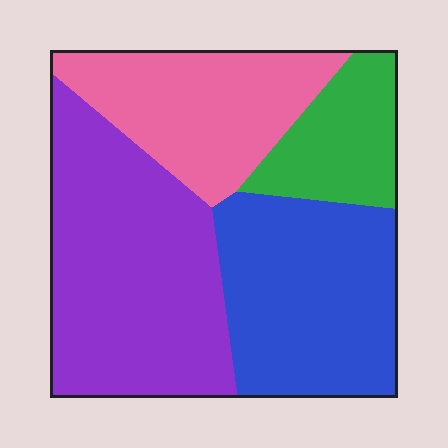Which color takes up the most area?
Purple, at roughly 35%.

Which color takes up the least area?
Green, at roughly 15%.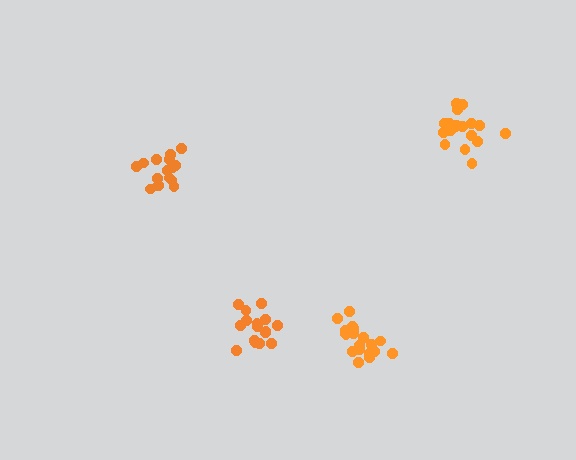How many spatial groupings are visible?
There are 4 spatial groupings.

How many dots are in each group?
Group 1: 19 dots, Group 2: 16 dots, Group 3: 15 dots, Group 4: 19 dots (69 total).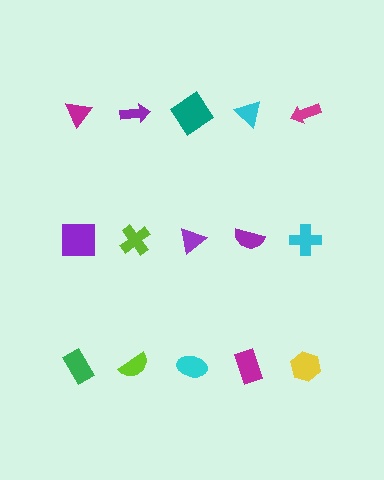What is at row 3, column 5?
A yellow hexagon.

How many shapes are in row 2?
5 shapes.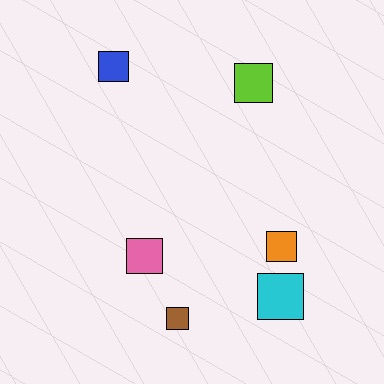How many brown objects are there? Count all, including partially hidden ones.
There is 1 brown object.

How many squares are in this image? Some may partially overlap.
There are 6 squares.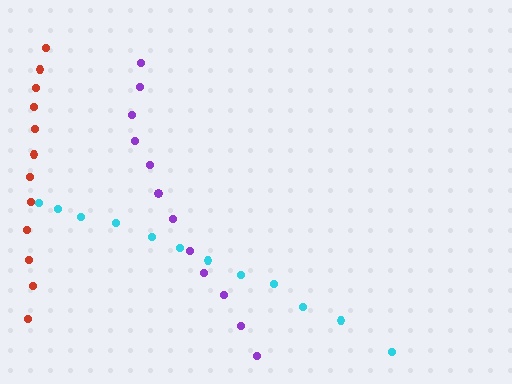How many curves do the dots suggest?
There are 3 distinct paths.